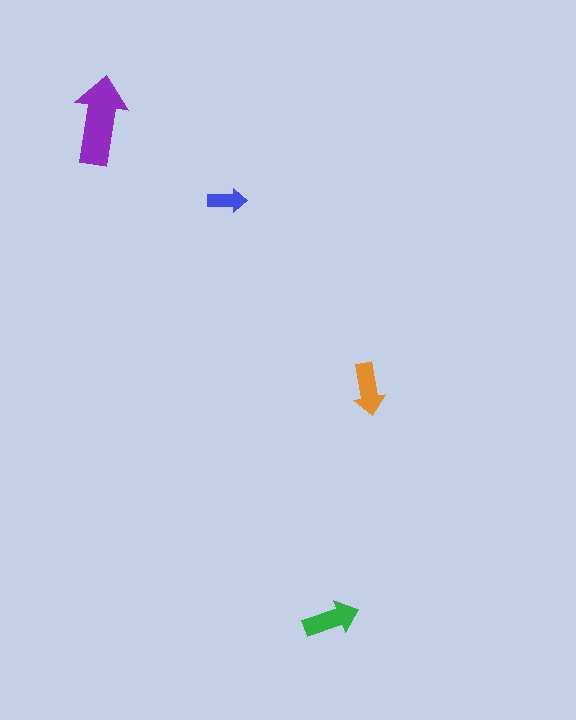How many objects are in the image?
There are 4 objects in the image.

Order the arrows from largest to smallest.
the purple one, the green one, the orange one, the blue one.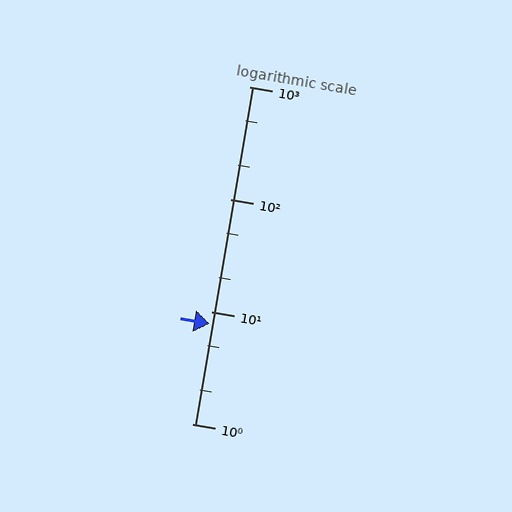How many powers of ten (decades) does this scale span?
The scale spans 3 decades, from 1 to 1000.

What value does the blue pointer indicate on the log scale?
The pointer indicates approximately 7.8.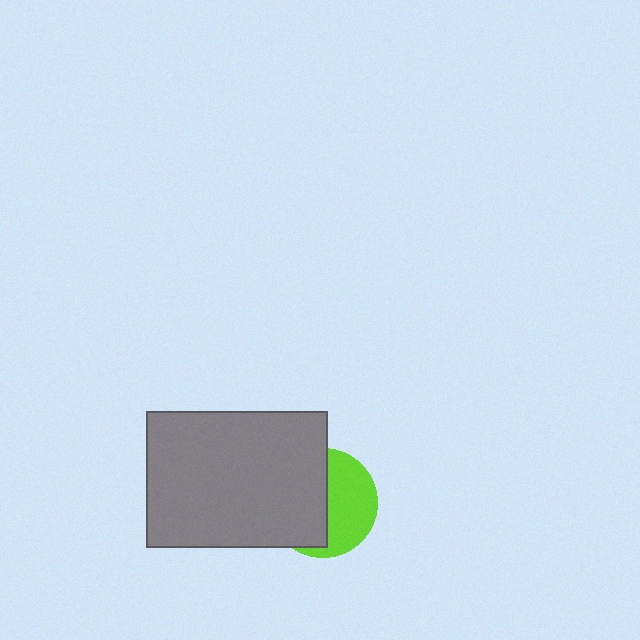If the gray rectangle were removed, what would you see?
You would see the complete lime circle.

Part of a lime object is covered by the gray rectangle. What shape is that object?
It is a circle.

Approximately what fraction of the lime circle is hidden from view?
Roughly 52% of the lime circle is hidden behind the gray rectangle.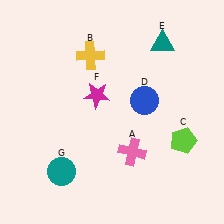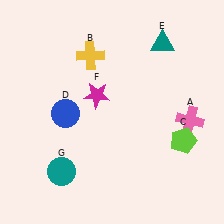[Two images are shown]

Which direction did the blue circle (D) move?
The blue circle (D) moved left.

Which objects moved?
The objects that moved are: the pink cross (A), the blue circle (D).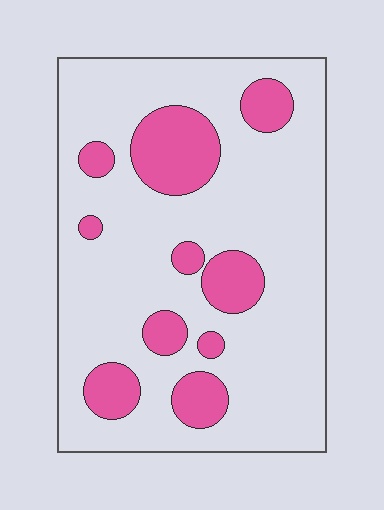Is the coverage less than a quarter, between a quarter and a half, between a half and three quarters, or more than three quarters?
Less than a quarter.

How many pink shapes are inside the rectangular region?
10.